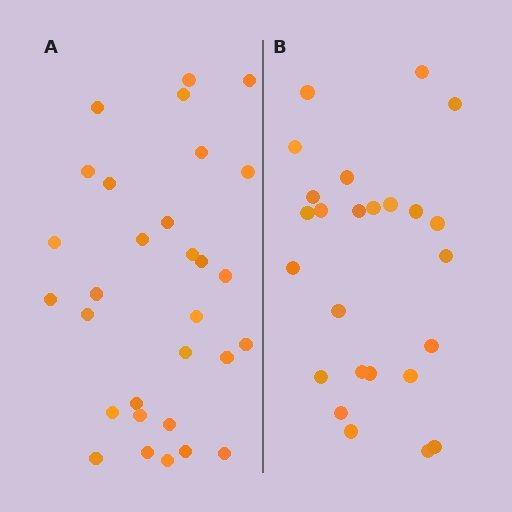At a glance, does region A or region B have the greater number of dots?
Region A (the left region) has more dots.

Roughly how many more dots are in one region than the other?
Region A has about 5 more dots than region B.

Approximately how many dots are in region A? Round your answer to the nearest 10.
About 30 dots.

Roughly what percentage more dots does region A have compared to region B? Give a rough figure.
About 20% more.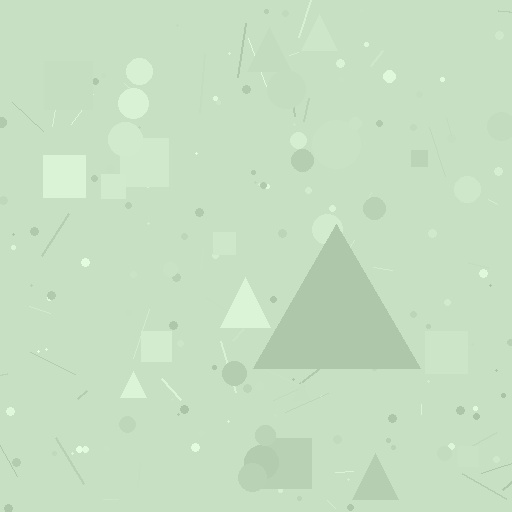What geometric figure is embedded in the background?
A triangle is embedded in the background.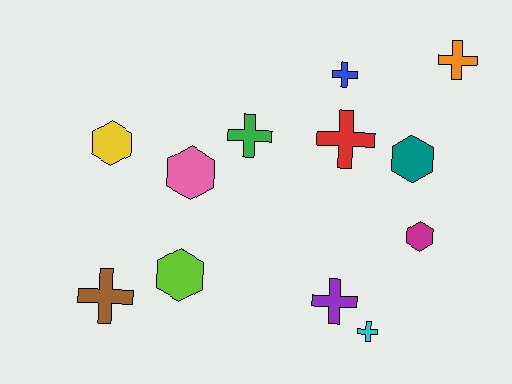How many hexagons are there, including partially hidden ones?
There are 5 hexagons.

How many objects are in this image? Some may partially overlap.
There are 12 objects.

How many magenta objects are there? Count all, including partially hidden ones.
There is 1 magenta object.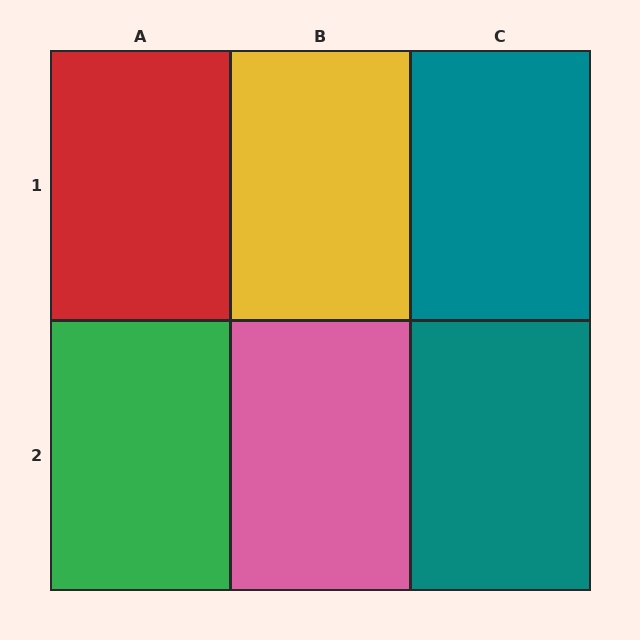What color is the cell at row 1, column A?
Red.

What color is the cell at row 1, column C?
Teal.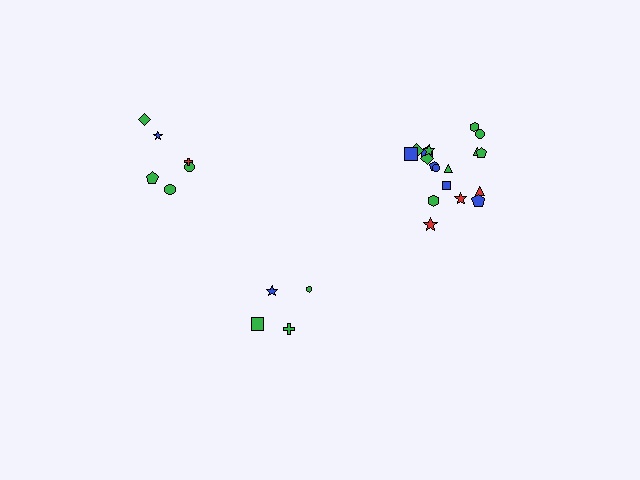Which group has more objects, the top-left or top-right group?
The top-right group.